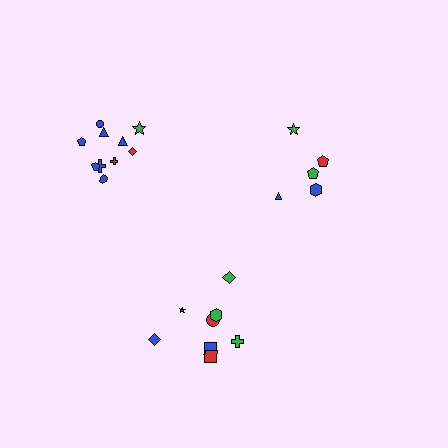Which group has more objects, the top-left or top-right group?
The top-left group.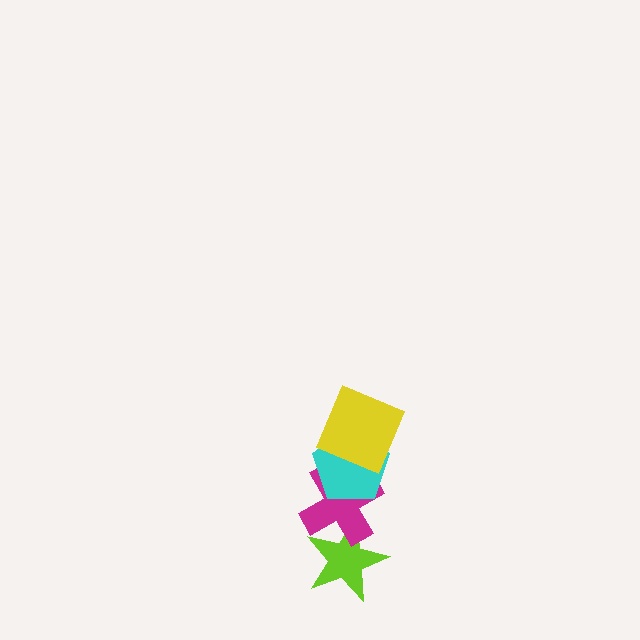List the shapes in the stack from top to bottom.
From top to bottom: the yellow square, the cyan pentagon, the magenta cross, the lime star.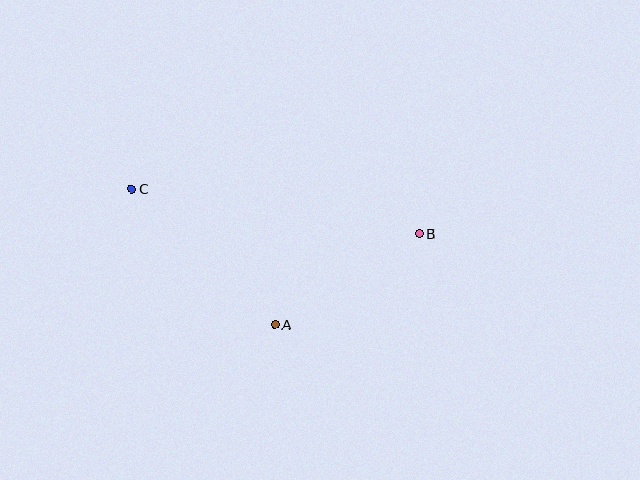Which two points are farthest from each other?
Points B and C are farthest from each other.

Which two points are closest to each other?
Points A and B are closest to each other.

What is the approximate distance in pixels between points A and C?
The distance between A and C is approximately 198 pixels.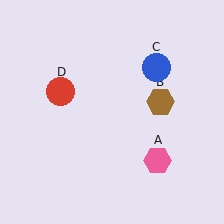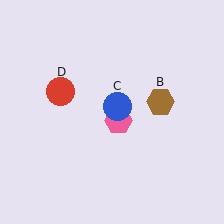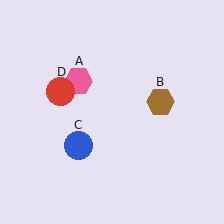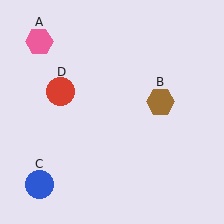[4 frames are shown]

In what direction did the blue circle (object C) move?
The blue circle (object C) moved down and to the left.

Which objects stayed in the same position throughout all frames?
Brown hexagon (object B) and red circle (object D) remained stationary.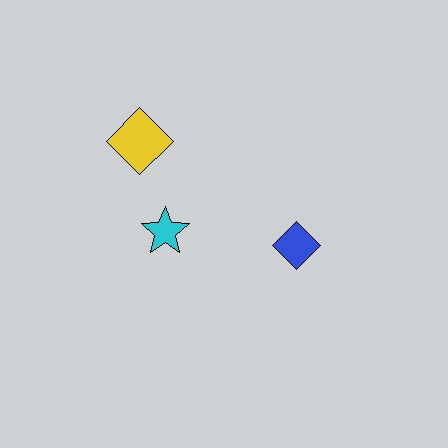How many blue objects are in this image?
There is 1 blue object.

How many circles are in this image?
There are no circles.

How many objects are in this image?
There are 3 objects.